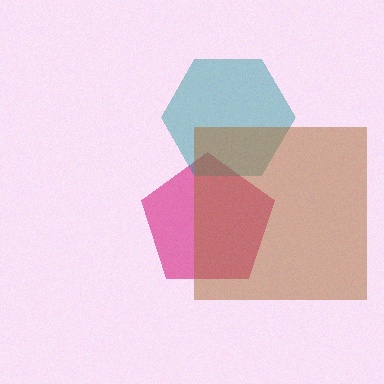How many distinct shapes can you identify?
There are 3 distinct shapes: a magenta pentagon, a teal hexagon, a brown square.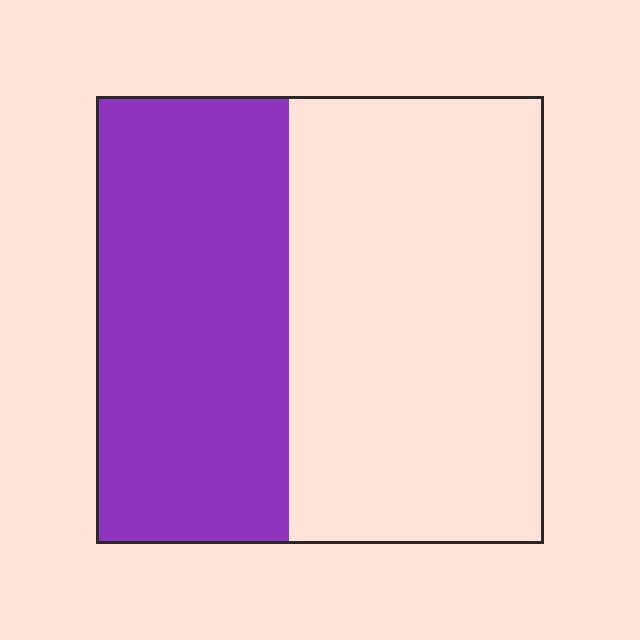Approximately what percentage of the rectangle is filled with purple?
Approximately 45%.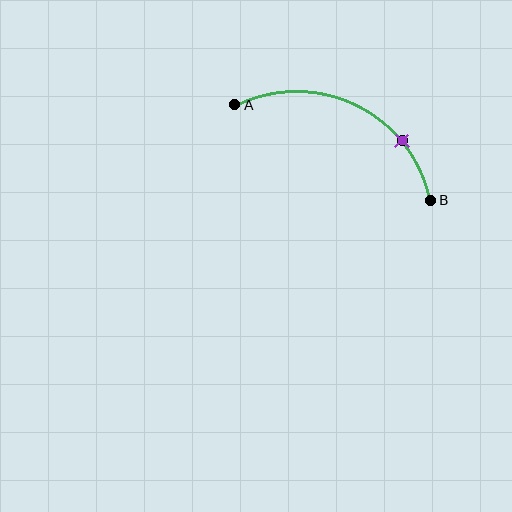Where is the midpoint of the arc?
The arc midpoint is the point on the curve farthest from the straight line joining A and B. It sits above that line.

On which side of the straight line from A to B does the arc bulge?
The arc bulges above the straight line connecting A and B.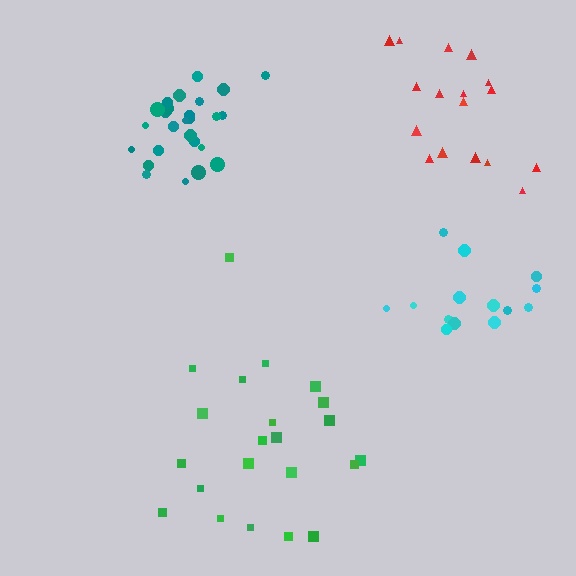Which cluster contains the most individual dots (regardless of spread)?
Teal (27).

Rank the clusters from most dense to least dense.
teal, cyan, green, red.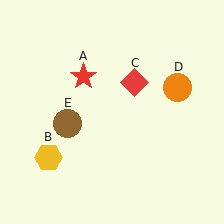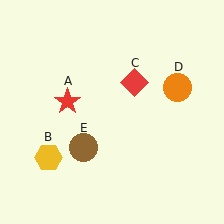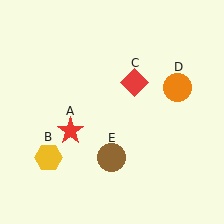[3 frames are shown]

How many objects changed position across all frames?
2 objects changed position: red star (object A), brown circle (object E).